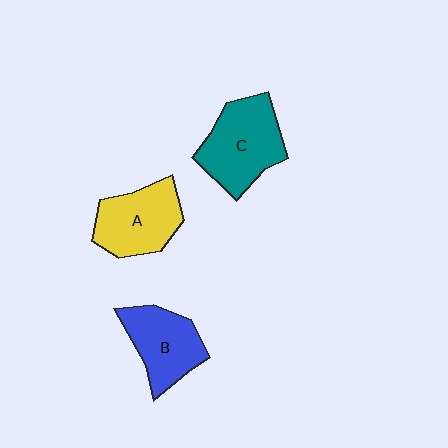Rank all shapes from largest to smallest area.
From largest to smallest: C (teal), A (yellow), B (blue).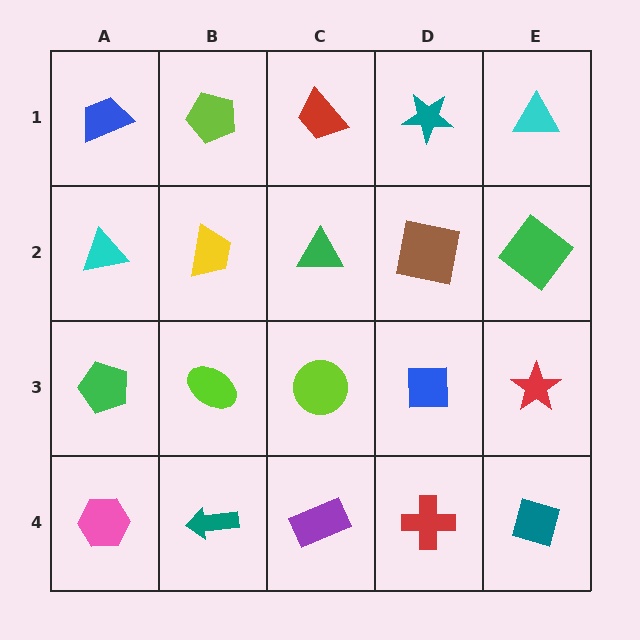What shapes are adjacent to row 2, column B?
A lime pentagon (row 1, column B), a lime ellipse (row 3, column B), a cyan triangle (row 2, column A), a green triangle (row 2, column C).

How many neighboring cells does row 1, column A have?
2.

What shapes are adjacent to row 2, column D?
A teal star (row 1, column D), a blue square (row 3, column D), a green triangle (row 2, column C), a green diamond (row 2, column E).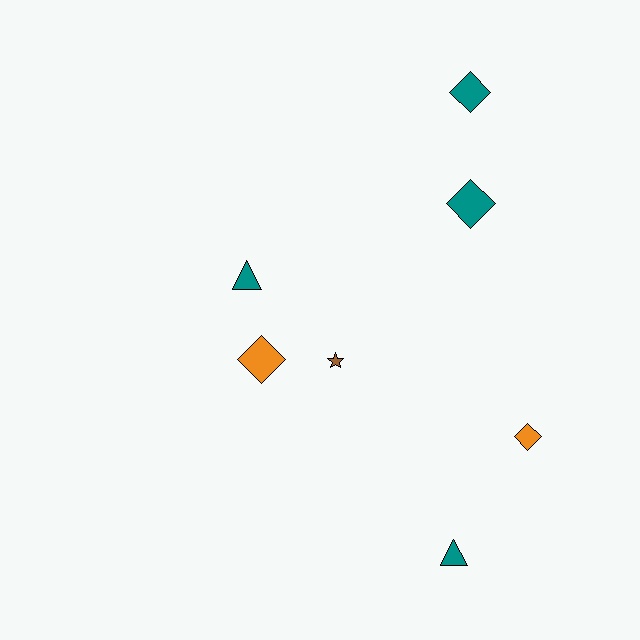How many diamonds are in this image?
There are 4 diamonds.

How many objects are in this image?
There are 7 objects.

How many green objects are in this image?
There are no green objects.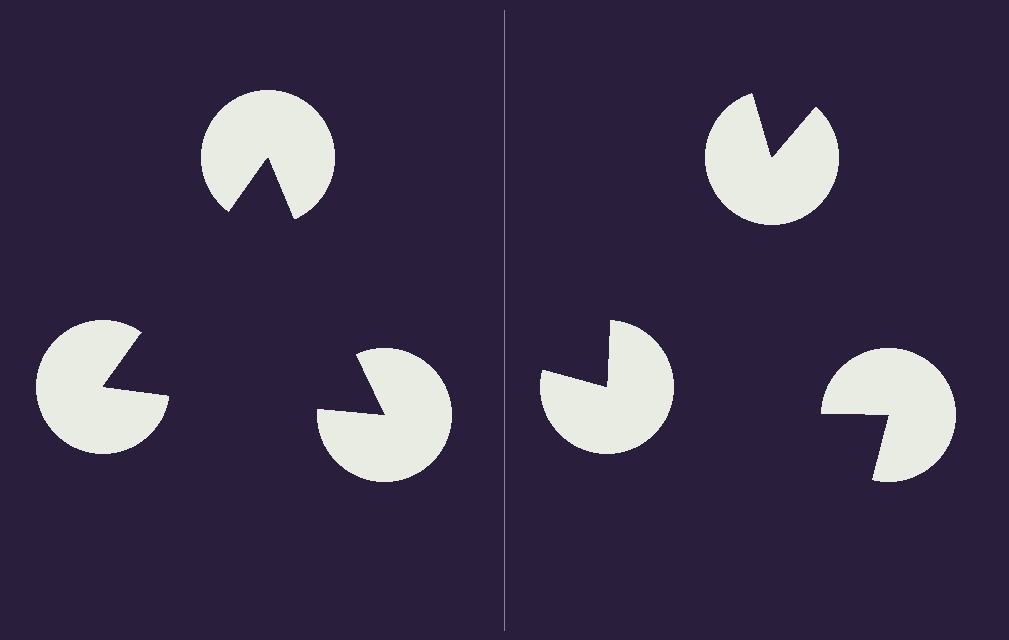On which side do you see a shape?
An illusory triangle appears on the left side. On the right side the wedge cuts are rotated, so no coherent shape forms.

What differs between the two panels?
The pac-man discs are positioned identically on both sides; only the wedge orientations differ. On the left they align to a triangle; on the right they are misaligned.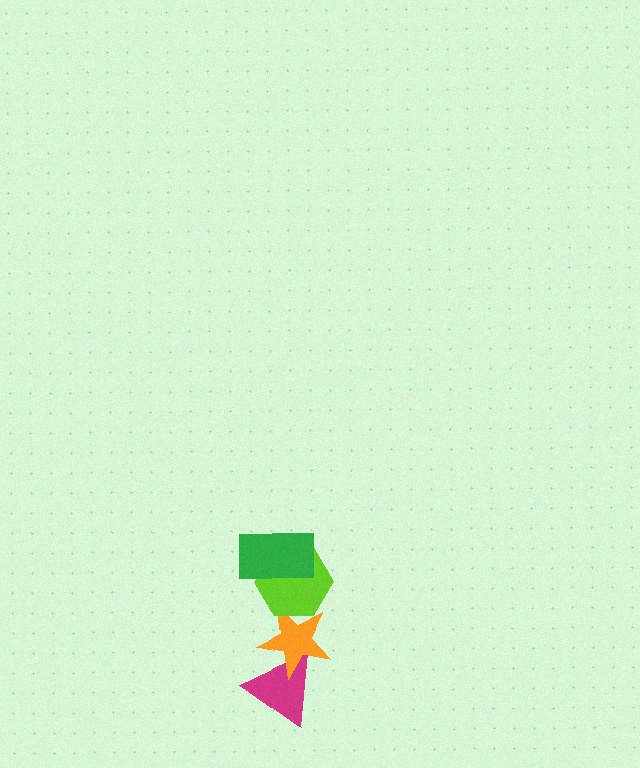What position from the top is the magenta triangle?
The magenta triangle is 4th from the top.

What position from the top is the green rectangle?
The green rectangle is 1st from the top.